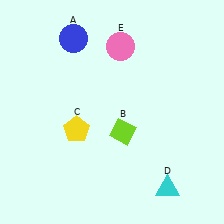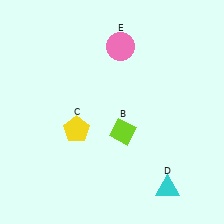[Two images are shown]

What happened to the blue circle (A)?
The blue circle (A) was removed in Image 2. It was in the top-left area of Image 1.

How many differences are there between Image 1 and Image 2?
There is 1 difference between the two images.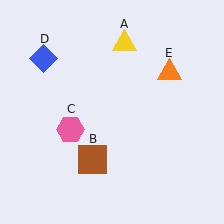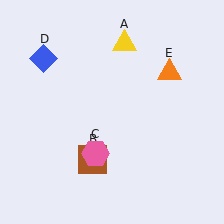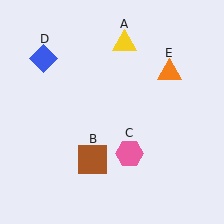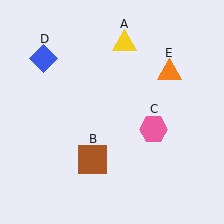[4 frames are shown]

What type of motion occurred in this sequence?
The pink hexagon (object C) rotated counterclockwise around the center of the scene.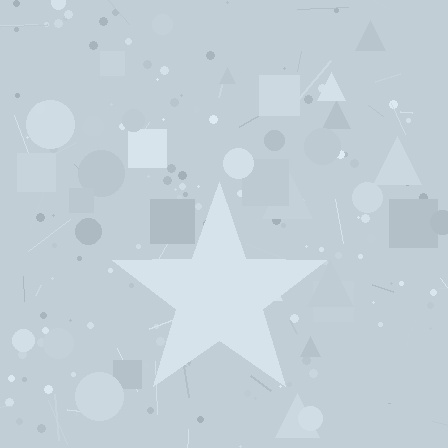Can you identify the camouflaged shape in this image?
The camouflaged shape is a star.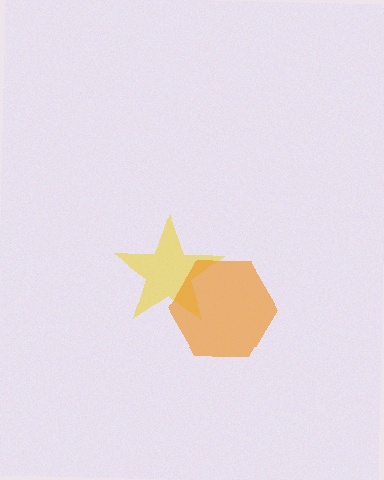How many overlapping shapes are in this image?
There are 2 overlapping shapes in the image.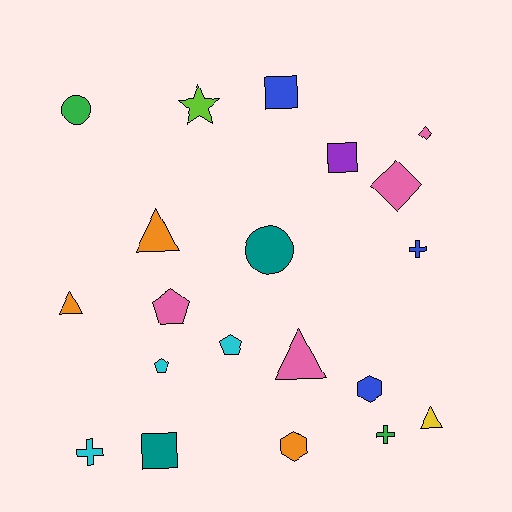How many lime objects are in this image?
There is 1 lime object.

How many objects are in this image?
There are 20 objects.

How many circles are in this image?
There are 2 circles.